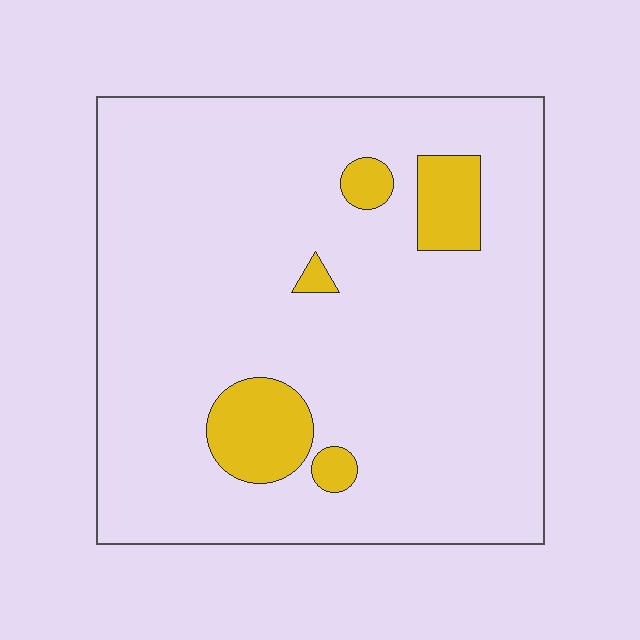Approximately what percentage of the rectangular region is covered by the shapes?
Approximately 10%.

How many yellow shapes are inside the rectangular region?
5.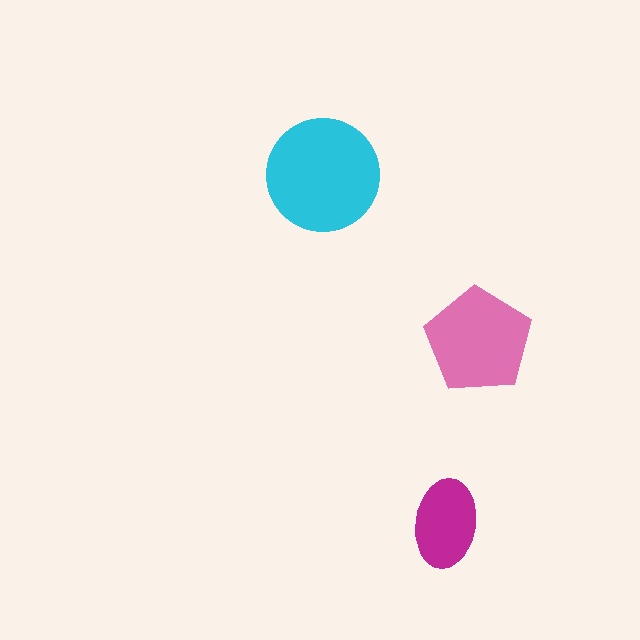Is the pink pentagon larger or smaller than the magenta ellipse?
Larger.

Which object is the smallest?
The magenta ellipse.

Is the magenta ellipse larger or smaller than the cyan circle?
Smaller.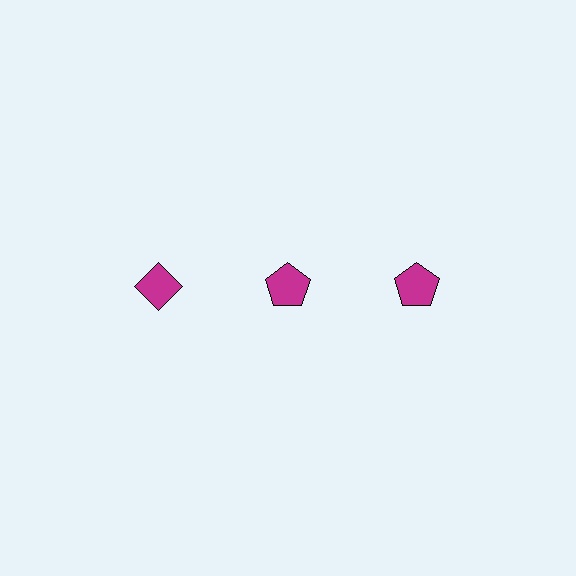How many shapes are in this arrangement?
There are 3 shapes arranged in a grid pattern.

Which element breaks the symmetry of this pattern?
The magenta diamond in the top row, leftmost column breaks the symmetry. All other shapes are magenta pentagons.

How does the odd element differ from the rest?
It has a different shape: diamond instead of pentagon.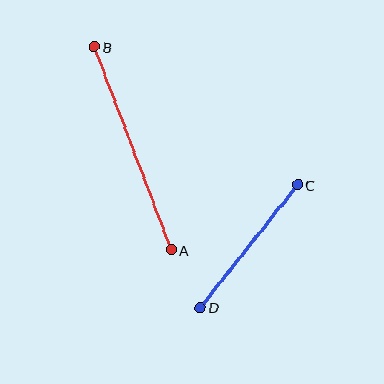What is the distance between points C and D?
The distance is approximately 157 pixels.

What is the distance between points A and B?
The distance is approximately 217 pixels.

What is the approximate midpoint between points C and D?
The midpoint is at approximately (249, 246) pixels.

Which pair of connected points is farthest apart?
Points A and B are farthest apart.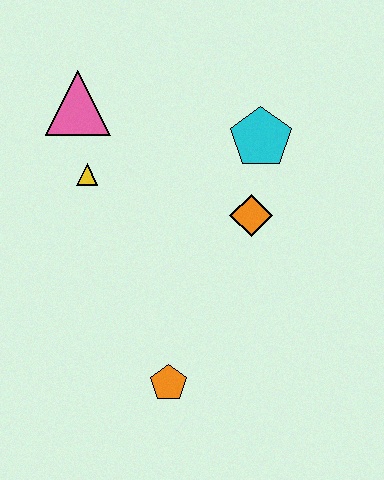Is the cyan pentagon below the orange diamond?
No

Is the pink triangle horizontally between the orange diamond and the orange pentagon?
No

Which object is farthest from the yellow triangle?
The orange pentagon is farthest from the yellow triangle.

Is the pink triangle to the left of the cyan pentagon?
Yes